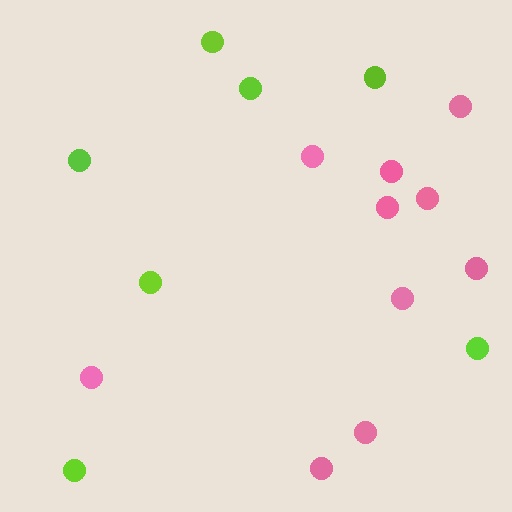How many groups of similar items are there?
There are 2 groups: one group of pink circles (10) and one group of lime circles (7).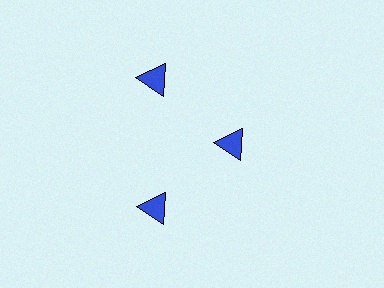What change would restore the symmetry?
The symmetry would be restored by moving it outward, back onto the ring so that all 3 triangles sit at equal angles and equal distance from the center.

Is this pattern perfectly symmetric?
No. The 3 blue triangles are arranged in a ring, but one element near the 3 o'clock position is pulled inward toward the center, breaking the 3-fold rotational symmetry.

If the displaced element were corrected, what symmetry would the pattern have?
It would have 3-fold rotational symmetry — the pattern would map onto itself every 120 degrees.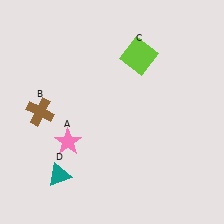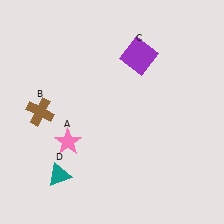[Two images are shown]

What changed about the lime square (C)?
In Image 1, C is lime. In Image 2, it changed to purple.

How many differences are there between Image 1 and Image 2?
There is 1 difference between the two images.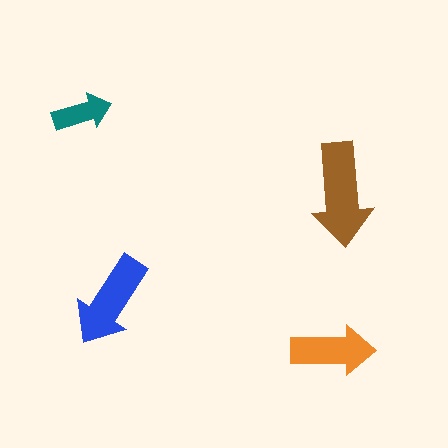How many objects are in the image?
There are 4 objects in the image.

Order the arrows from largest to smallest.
the brown one, the blue one, the orange one, the teal one.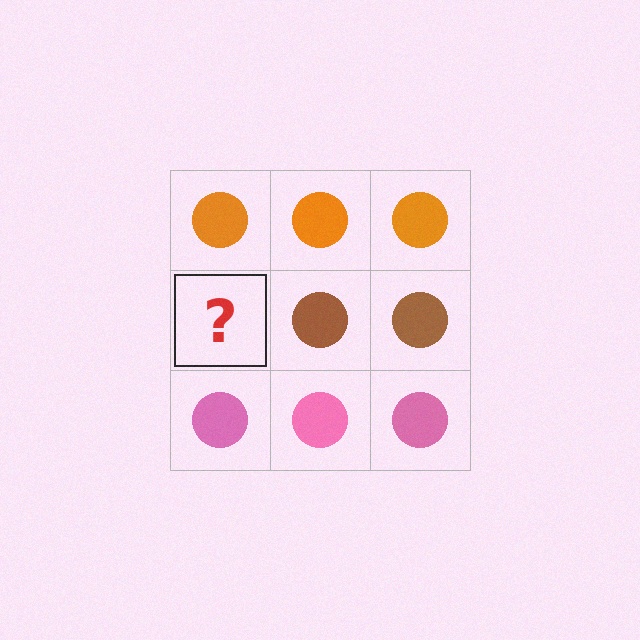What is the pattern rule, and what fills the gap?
The rule is that each row has a consistent color. The gap should be filled with a brown circle.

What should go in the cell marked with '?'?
The missing cell should contain a brown circle.